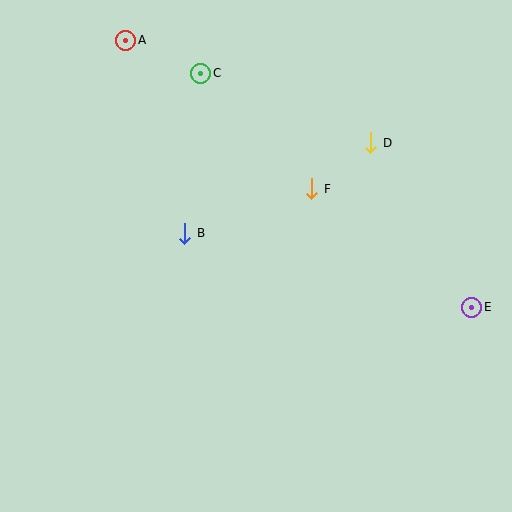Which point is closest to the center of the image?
Point B at (185, 233) is closest to the center.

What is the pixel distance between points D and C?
The distance between D and C is 184 pixels.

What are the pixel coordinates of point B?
Point B is at (185, 233).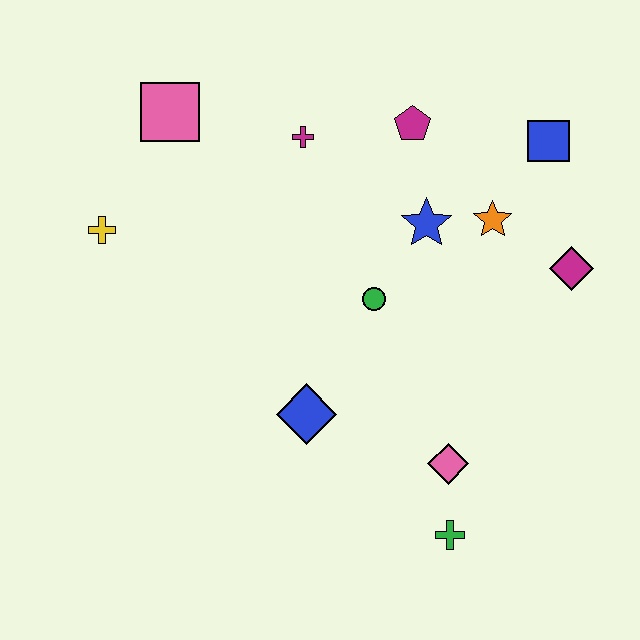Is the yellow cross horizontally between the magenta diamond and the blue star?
No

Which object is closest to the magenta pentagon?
The blue star is closest to the magenta pentagon.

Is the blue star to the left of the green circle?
No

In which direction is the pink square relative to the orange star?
The pink square is to the left of the orange star.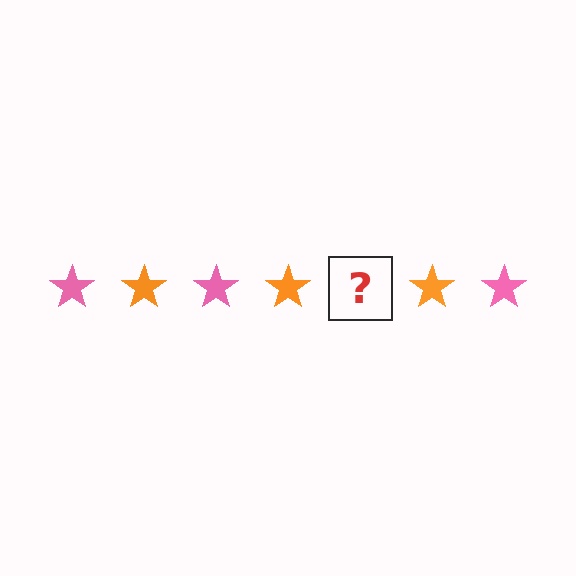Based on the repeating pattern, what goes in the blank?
The blank should be a pink star.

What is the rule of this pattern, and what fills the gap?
The rule is that the pattern cycles through pink, orange stars. The gap should be filled with a pink star.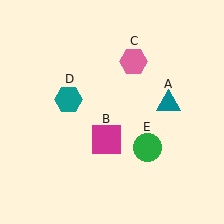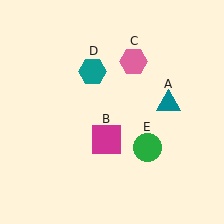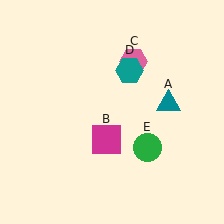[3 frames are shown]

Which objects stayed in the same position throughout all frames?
Teal triangle (object A) and magenta square (object B) and pink hexagon (object C) and green circle (object E) remained stationary.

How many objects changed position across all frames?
1 object changed position: teal hexagon (object D).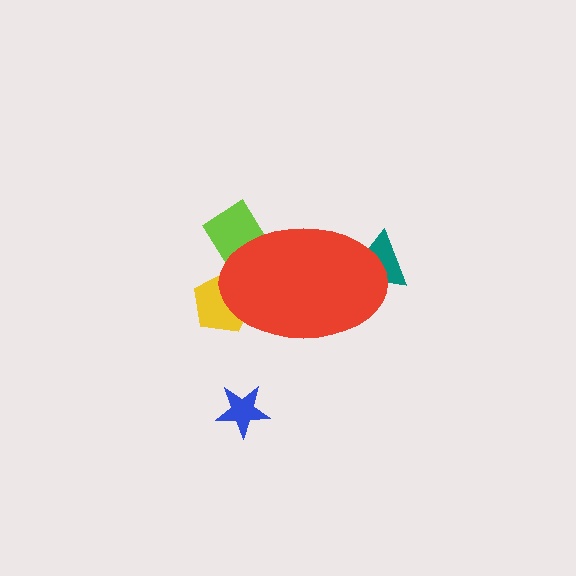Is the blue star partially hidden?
No, the blue star is fully visible.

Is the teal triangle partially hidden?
Yes, the teal triangle is partially hidden behind the red ellipse.